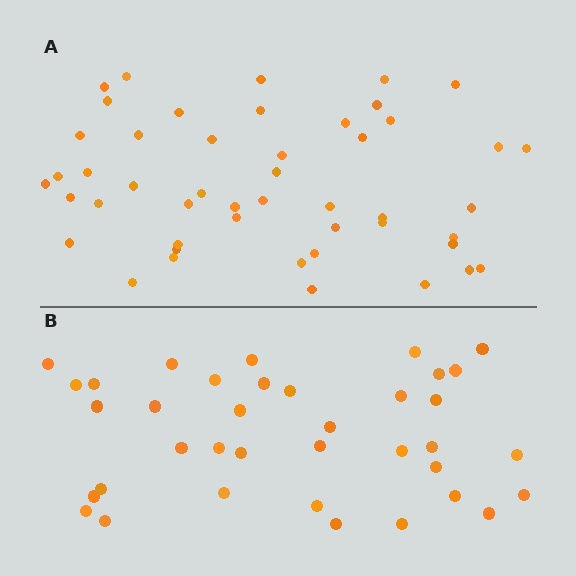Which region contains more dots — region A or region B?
Region A (the top region) has more dots.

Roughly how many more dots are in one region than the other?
Region A has roughly 12 or so more dots than region B.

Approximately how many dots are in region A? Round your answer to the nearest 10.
About 50 dots. (The exact count is 48, which rounds to 50.)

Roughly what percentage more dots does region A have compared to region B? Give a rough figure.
About 30% more.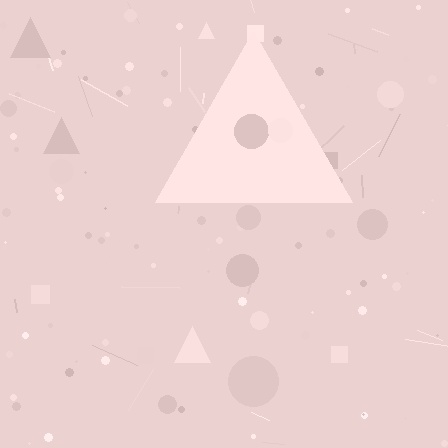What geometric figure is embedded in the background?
A triangle is embedded in the background.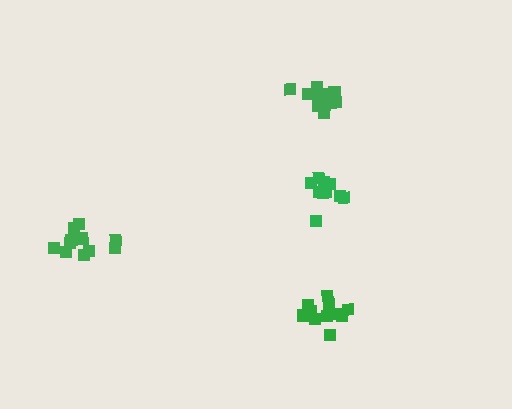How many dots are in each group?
Group 1: 10 dots, Group 2: 13 dots, Group 3: 13 dots, Group 4: 11 dots (47 total).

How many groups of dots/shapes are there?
There are 4 groups.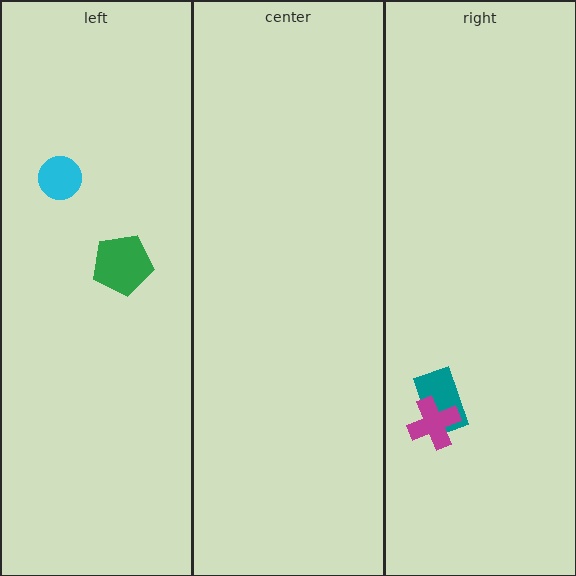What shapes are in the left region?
The cyan circle, the green pentagon.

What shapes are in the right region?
The teal rectangle, the magenta cross.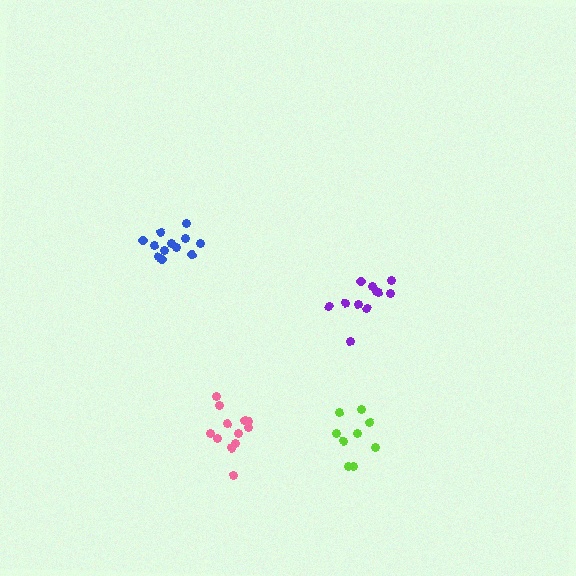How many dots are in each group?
Group 1: 12 dots, Group 2: 11 dots, Group 3: 12 dots, Group 4: 9 dots (44 total).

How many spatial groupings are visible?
There are 4 spatial groupings.